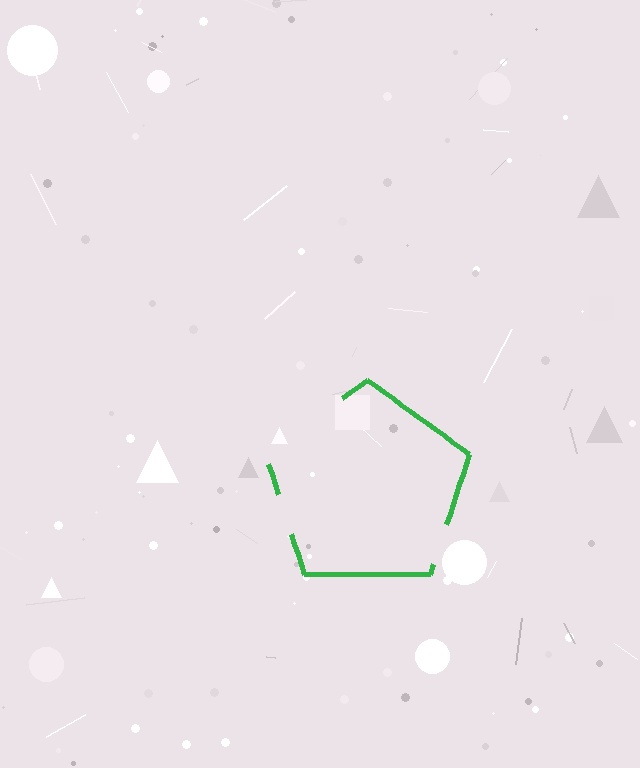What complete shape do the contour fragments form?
The contour fragments form a pentagon.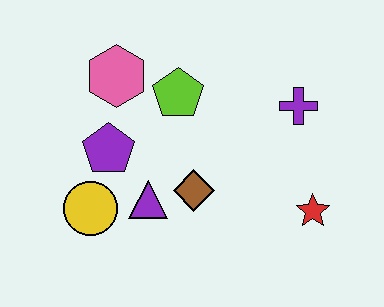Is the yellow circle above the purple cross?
No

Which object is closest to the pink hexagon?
The lime pentagon is closest to the pink hexagon.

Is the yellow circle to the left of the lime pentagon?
Yes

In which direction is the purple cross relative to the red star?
The purple cross is above the red star.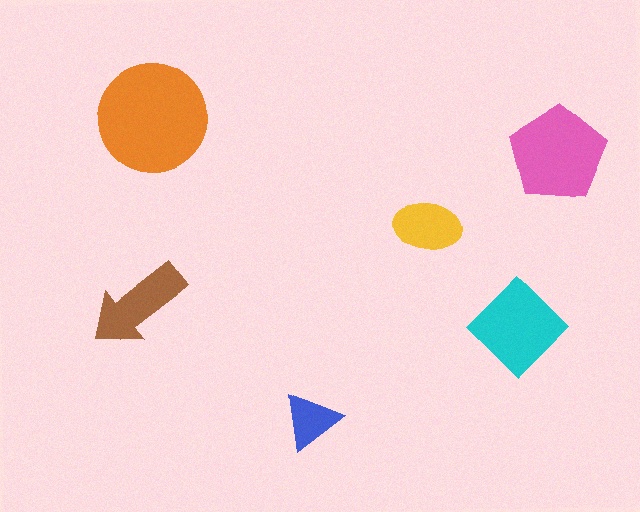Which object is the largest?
The orange circle.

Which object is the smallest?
The blue triangle.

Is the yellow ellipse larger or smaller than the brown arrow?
Smaller.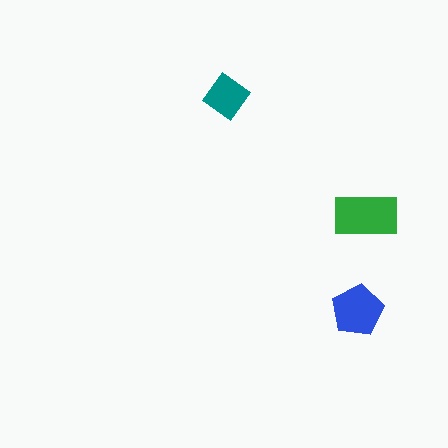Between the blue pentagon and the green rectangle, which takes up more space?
The green rectangle.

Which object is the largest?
The green rectangle.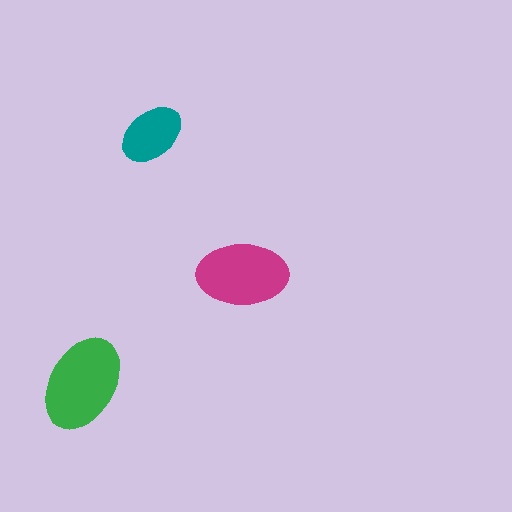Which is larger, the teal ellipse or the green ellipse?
The green one.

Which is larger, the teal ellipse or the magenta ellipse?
The magenta one.